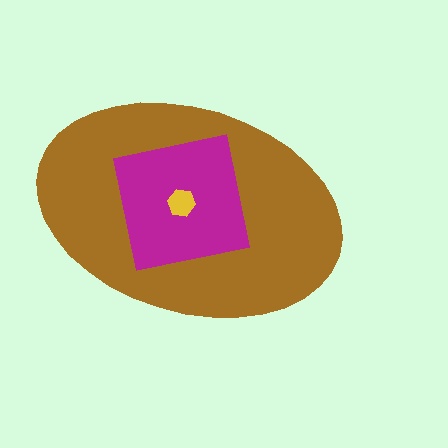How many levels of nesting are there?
3.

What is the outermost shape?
The brown ellipse.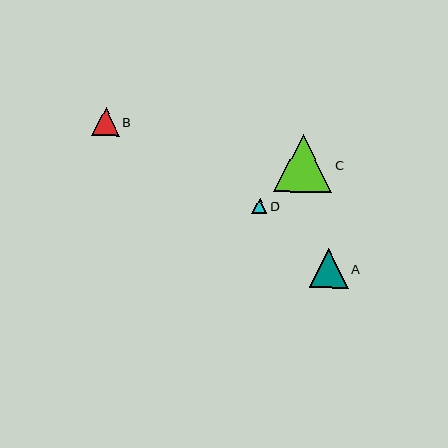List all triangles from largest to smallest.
From largest to smallest: C, A, B, D.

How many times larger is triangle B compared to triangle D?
Triangle B is approximately 1.8 times the size of triangle D.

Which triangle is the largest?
Triangle C is the largest with a size of approximately 58 pixels.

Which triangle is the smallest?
Triangle D is the smallest with a size of approximately 16 pixels.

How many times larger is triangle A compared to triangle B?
Triangle A is approximately 1.4 times the size of triangle B.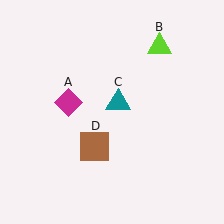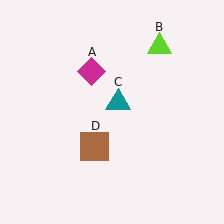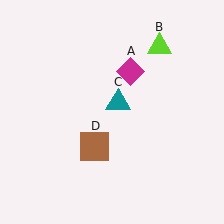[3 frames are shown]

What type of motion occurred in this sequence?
The magenta diamond (object A) rotated clockwise around the center of the scene.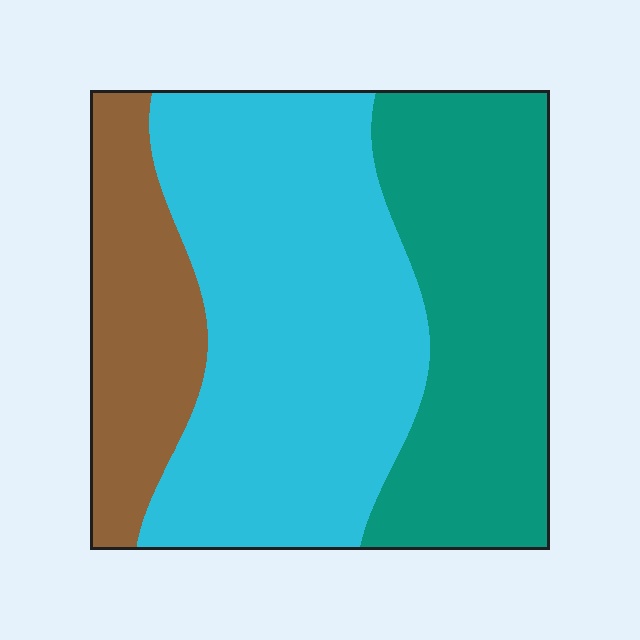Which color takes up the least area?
Brown, at roughly 20%.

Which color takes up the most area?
Cyan, at roughly 50%.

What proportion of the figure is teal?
Teal takes up between a sixth and a third of the figure.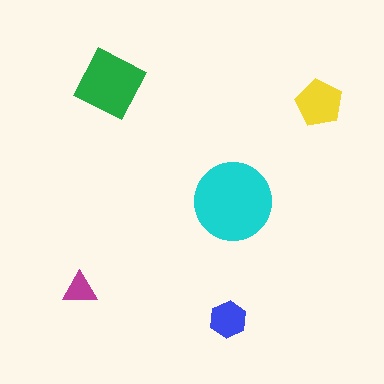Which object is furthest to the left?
The magenta triangle is leftmost.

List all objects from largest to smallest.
The cyan circle, the green square, the yellow pentagon, the blue hexagon, the magenta triangle.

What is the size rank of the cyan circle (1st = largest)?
1st.